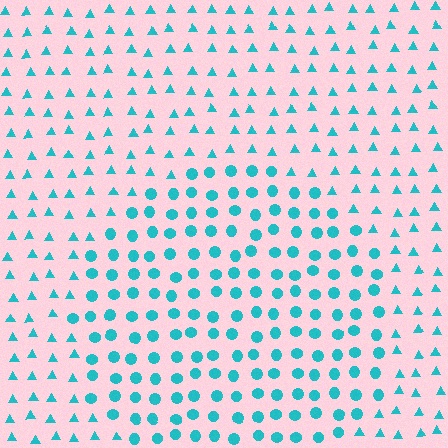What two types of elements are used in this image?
The image uses circles inside the circle region and triangles outside it.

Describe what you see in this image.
The image is filled with small cyan elements arranged in a uniform grid. A circle-shaped region contains circles, while the surrounding area contains triangles. The boundary is defined purely by the change in element shape.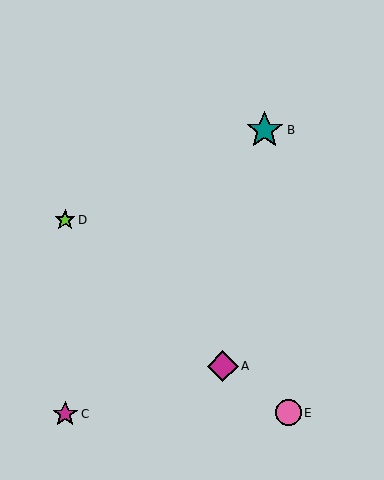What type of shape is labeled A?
Shape A is a magenta diamond.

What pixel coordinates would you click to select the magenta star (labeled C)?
Click at (65, 414) to select the magenta star C.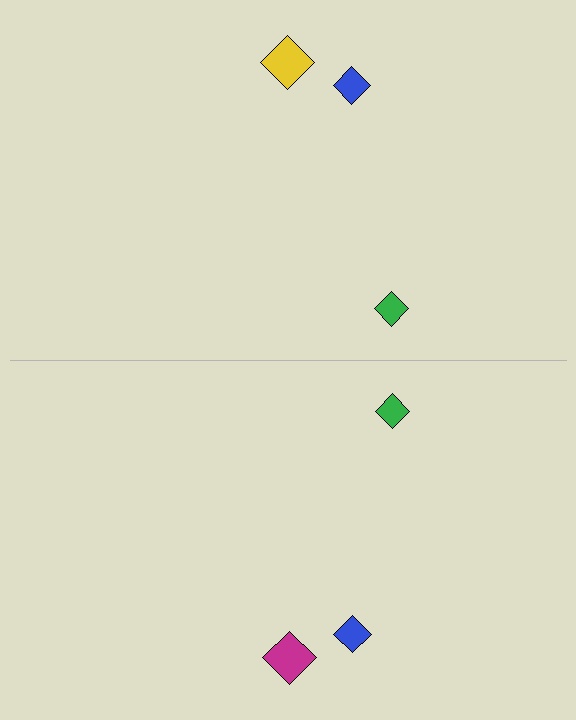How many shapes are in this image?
There are 6 shapes in this image.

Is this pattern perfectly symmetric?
No, the pattern is not perfectly symmetric. The magenta diamond on the bottom side breaks the symmetry — its mirror counterpart is yellow.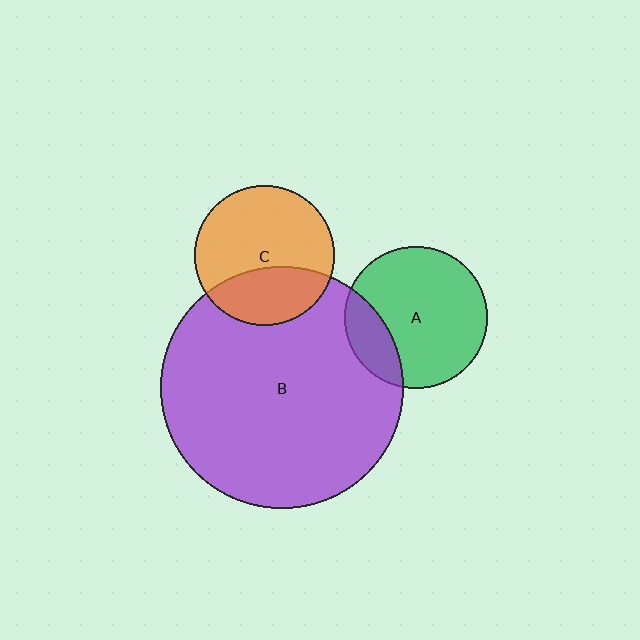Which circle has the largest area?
Circle B (purple).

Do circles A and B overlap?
Yes.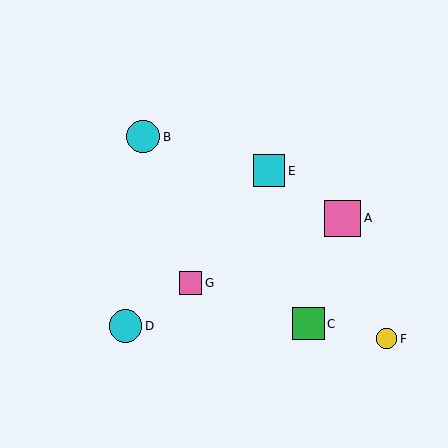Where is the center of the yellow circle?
The center of the yellow circle is at (387, 339).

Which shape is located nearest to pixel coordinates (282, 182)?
The cyan square (labeled E) at (269, 171) is nearest to that location.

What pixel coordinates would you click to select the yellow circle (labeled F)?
Click at (387, 339) to select the yellow circle F.